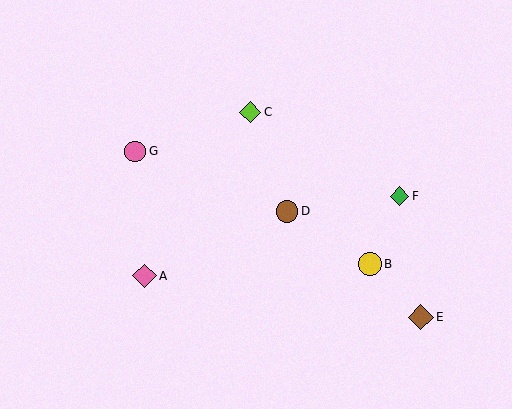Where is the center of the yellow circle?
The center of the yellow circle is at (370, 264).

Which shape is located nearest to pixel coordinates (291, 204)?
The brown circle (labeled D) at (287, 212) is nearest to that location.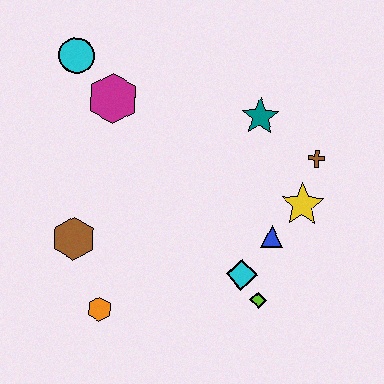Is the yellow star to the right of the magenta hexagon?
Yes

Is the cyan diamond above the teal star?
No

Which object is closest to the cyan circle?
The magenta hexagon is closest to the cyan circle.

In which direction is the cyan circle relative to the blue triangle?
The cyan circle is to the left of the blue triangle.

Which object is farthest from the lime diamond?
The cyan circle is farthest from the lime diamond.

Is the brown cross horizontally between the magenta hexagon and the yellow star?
No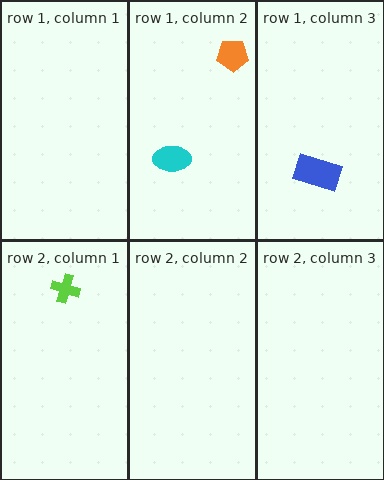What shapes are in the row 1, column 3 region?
The blue rectangle.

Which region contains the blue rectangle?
The row 1, column 3 region.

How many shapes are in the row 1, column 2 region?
2.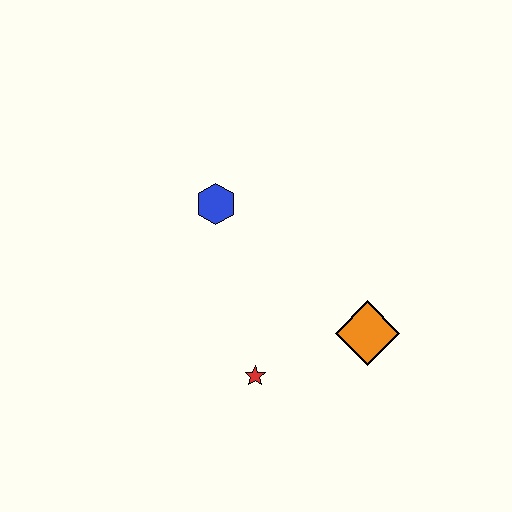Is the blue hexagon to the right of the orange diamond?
No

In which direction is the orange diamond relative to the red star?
The orange diamond is to the right of the red star.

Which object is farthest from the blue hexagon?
The orange diamond is farthest from the blue hexagon.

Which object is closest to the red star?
The orange diamond is closest to the red star.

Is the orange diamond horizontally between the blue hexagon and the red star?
No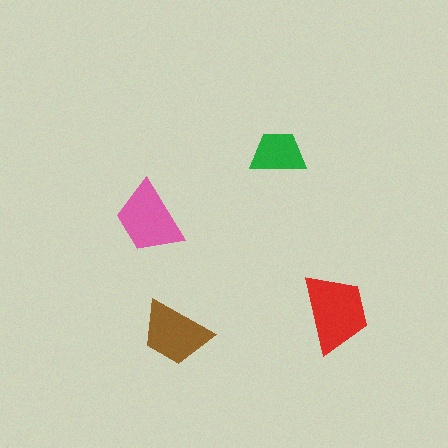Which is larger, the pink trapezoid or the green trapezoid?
The pink one.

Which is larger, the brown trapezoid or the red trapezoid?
The red one.